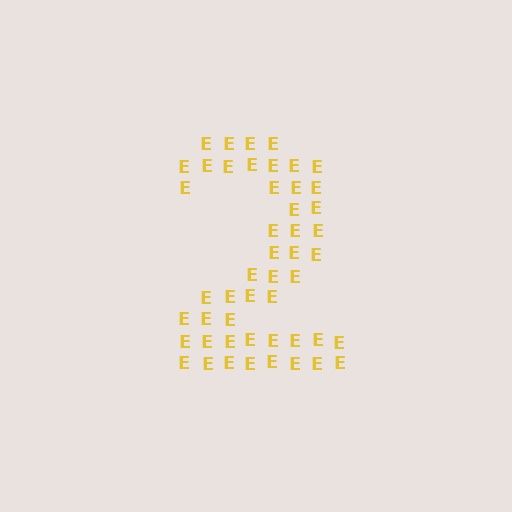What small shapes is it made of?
It is made of small letter E's.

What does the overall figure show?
The overall figure shows the digit 2.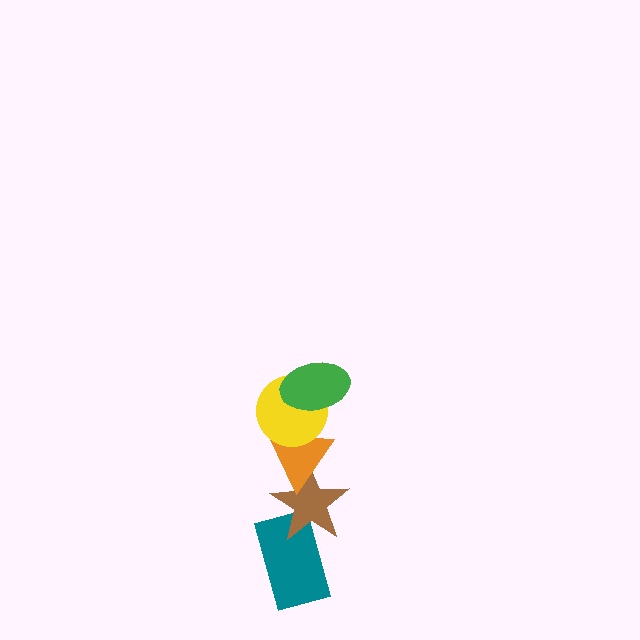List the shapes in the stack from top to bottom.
From top to bottom: the green ellipse, the yellow circle, the orange triangle, the brown star, the teal rectangle.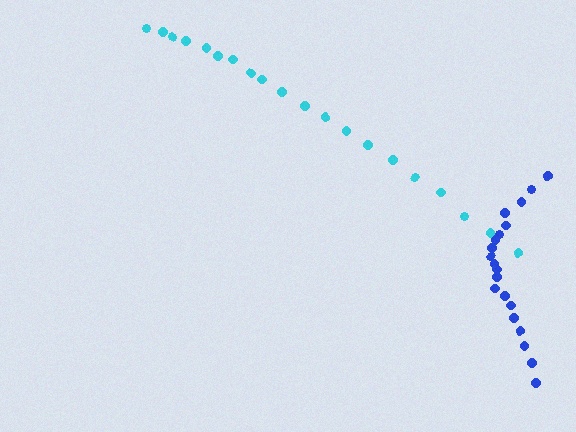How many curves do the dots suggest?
There are 2 distinct paths.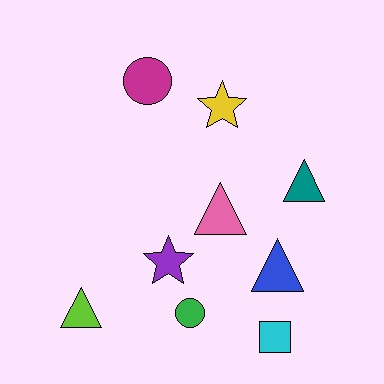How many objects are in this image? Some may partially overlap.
There are 9 objects.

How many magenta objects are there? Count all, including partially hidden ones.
There is 1 magenta object.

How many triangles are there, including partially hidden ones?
There are 4 triangles.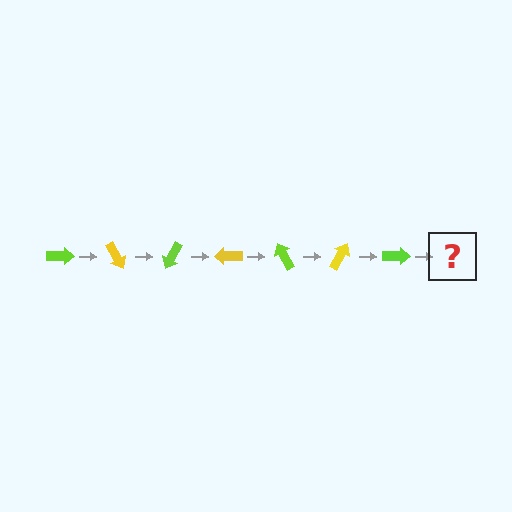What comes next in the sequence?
The next element should be a yellow arrow, rotated 420 degrees from the start.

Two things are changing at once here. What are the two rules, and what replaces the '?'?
The two rules are that it rotates 60 degrees each step and the color cycles through lime and yellow. The '?' should be a yellow arrow, rotated 420 degrees from the start.